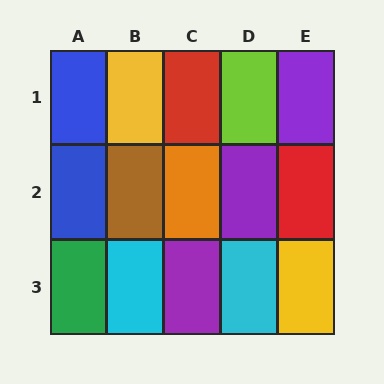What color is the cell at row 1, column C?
Red.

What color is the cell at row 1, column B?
Yellow.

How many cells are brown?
1 cell is brown.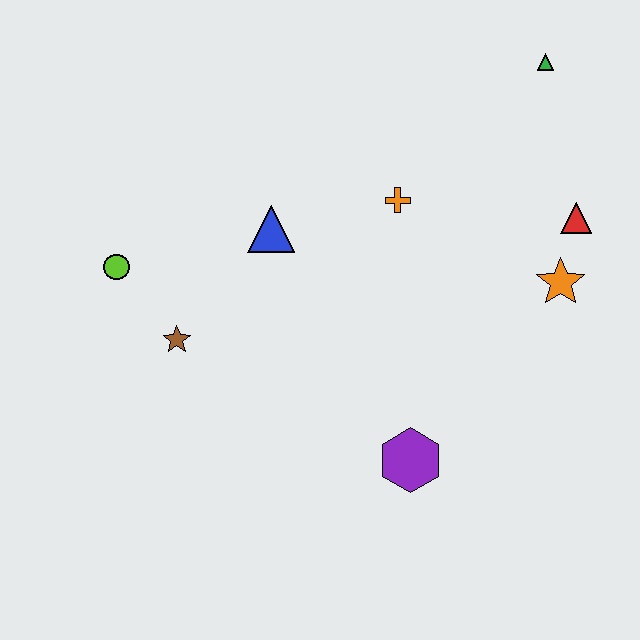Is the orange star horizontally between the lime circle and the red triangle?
Yes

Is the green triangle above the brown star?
Yes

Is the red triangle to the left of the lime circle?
No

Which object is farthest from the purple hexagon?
The green triangle is farthest from the purple hexagon.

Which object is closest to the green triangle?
The red triangle is closest to the green triangle.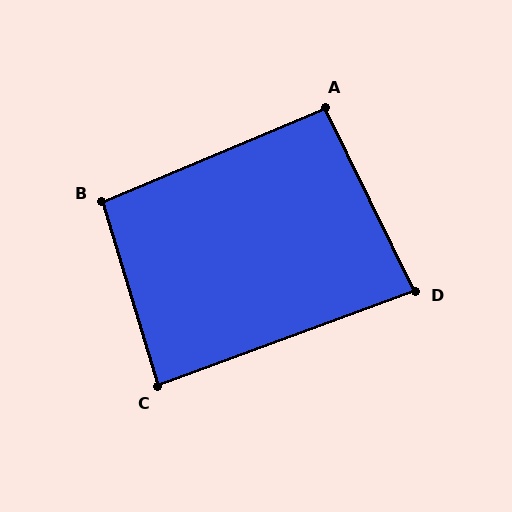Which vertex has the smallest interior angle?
D, at approximately 84 degrees.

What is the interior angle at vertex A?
Approximately 93 degrees (approximately right).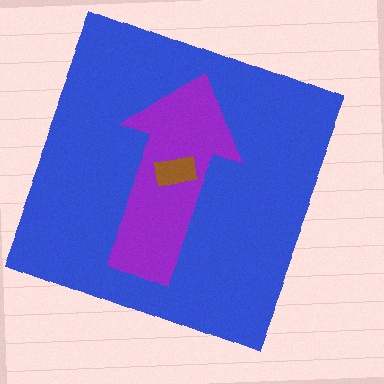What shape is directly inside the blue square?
The purple arrow.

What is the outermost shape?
The blue square.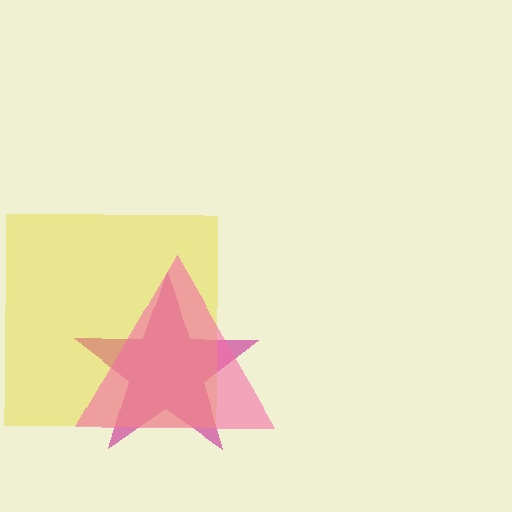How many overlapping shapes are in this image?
There are 3 overlapping shapes in the image.